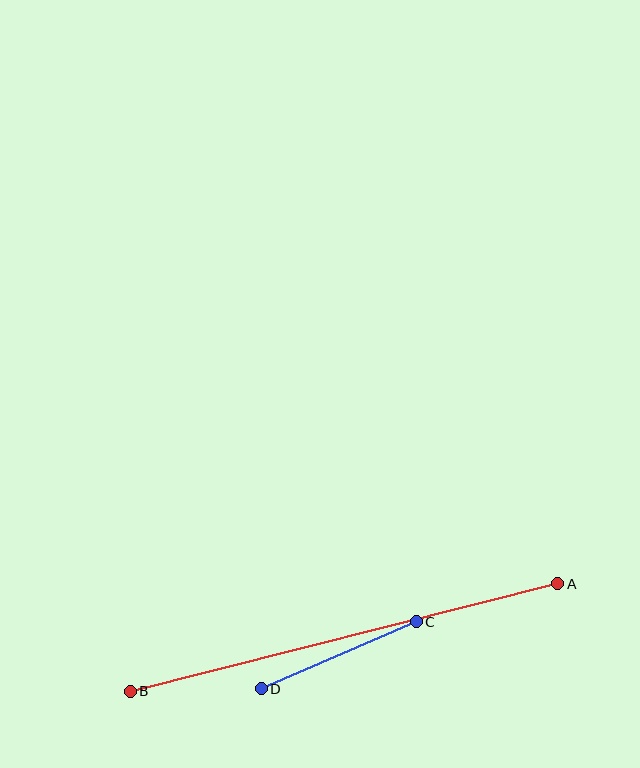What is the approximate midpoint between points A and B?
The midpoint is at approximately (344, 637) pixels.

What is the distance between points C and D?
The distance is approximately 169 pixels.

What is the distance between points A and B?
The distance is approximately 440 pixels.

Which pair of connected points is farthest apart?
Points A and B are farthest apart.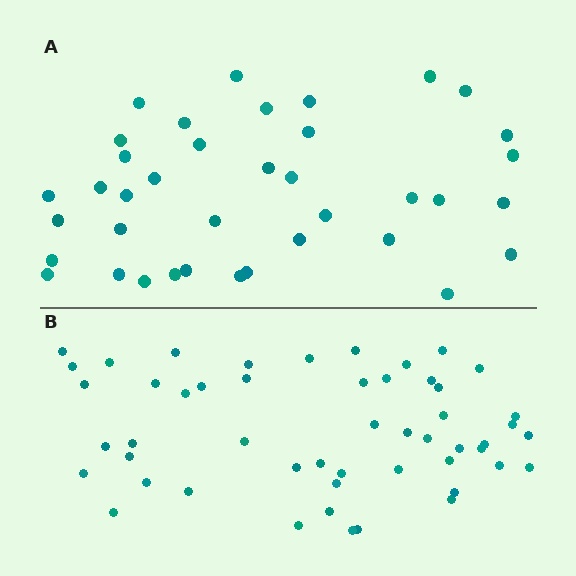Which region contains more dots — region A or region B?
Region B (the bottom region) has more dots.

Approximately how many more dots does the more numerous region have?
Region B has approximately 15 more dots than region A.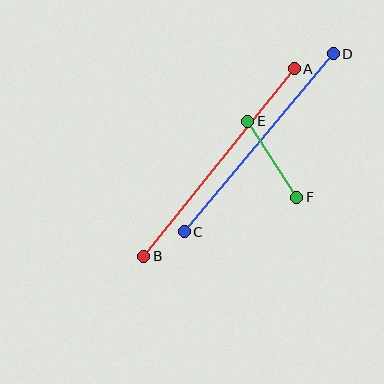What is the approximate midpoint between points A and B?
The midpoint is at approximately (219, 163) pixels.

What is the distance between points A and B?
The distance is approximately 241 pixels.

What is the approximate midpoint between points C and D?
The midpoint is at approximately (259, 143) pixels.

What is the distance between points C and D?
The distance is approximately 232 pixels.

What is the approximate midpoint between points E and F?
The midpoint is at approximately (272, 159) pixels.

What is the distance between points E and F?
The distance is approximately 90 pixels.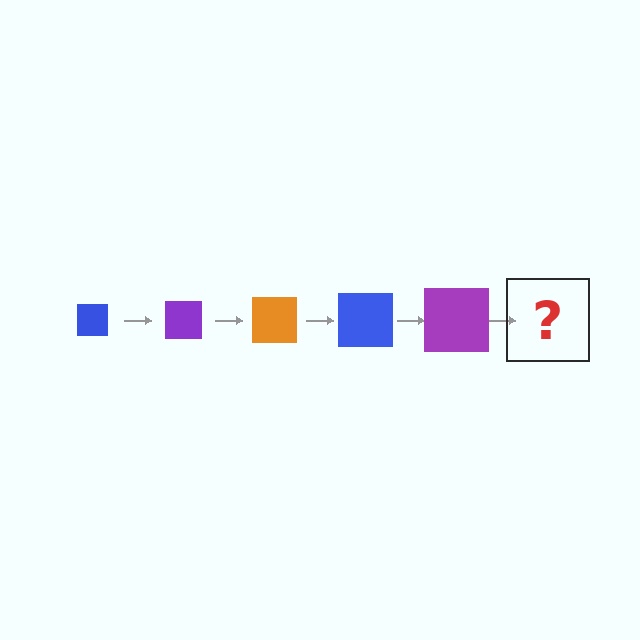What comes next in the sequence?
The next element should be an orange square, larger than the previous one.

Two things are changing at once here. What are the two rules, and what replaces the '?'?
The two rules are that the square grows larger each step and the color cycles through blue, purple, and orange. The '?' should be an orange square, larger than the previous one.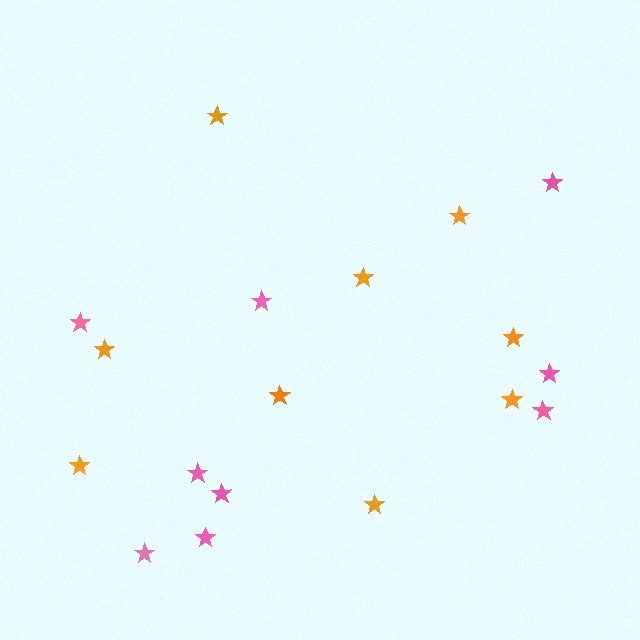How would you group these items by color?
There are 2 groups: one group of pink stars (9) and one group of orange stars (9).